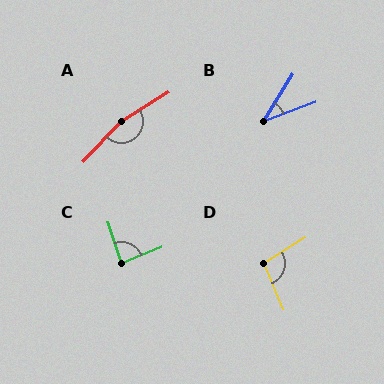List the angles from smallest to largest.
B (38°), C (86°), D (99°), A (166°).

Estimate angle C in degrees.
Approximately 86 degrees.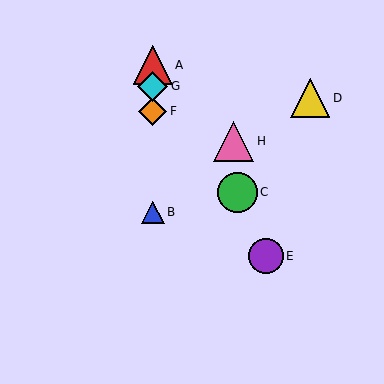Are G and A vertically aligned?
Yes, both are at x≈153.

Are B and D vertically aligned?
No, B is at x≈153 and D is at x≈310.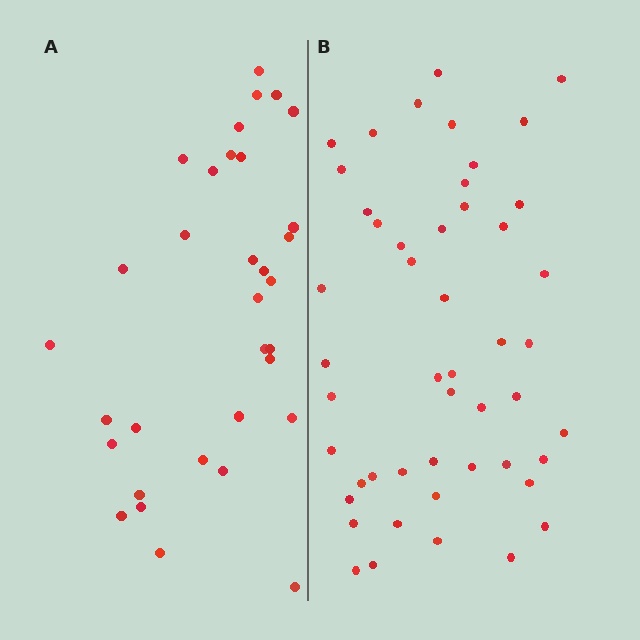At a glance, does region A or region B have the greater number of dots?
Region B (the right region) has more dots.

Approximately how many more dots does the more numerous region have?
Region B has approximately 15 more dots than region A.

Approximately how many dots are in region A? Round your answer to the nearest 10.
About 30 dots. (The exact count is 33, which rounds to 30.)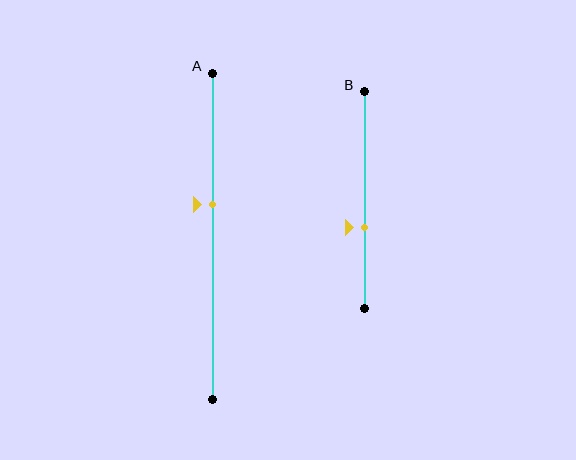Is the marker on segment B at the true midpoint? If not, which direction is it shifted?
No, the marker on segment B is shifted downward by about 13% of the segment length.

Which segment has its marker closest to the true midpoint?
Segment A has its marker closest to the true midpoint.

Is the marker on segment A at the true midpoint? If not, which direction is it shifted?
No, the marker on segment A is shifted upward by about 10% of the segment length.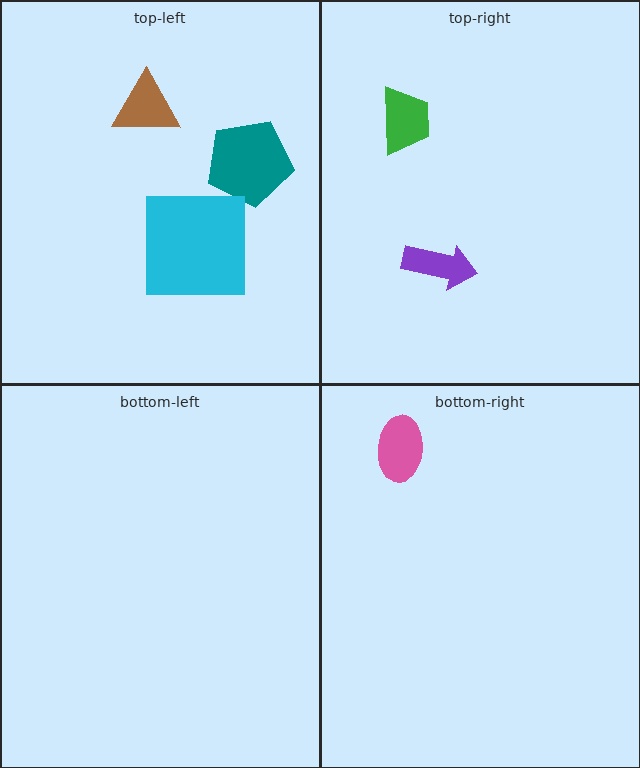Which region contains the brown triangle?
The top-left region.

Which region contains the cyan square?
The top-left region.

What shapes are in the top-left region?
The brown triangle, the teal pentagon, the cyan square.